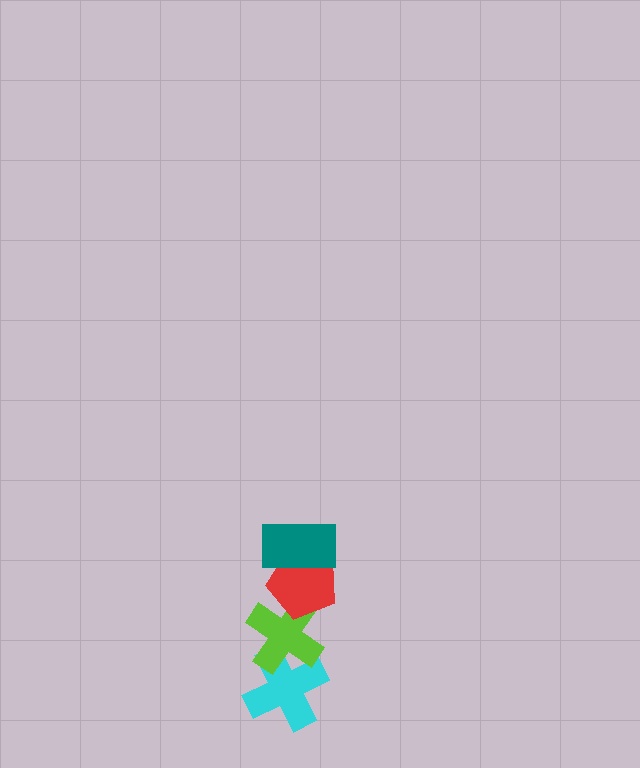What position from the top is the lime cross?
The lime cross is 3rd from the top.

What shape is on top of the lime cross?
The red pentagon is on top of the lime cross.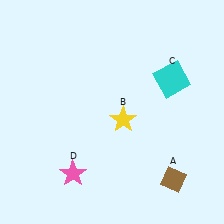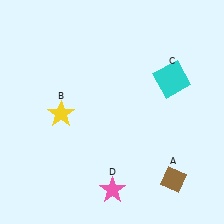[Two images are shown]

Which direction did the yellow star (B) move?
The yellow star (B) moved left.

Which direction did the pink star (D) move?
The pink star (D) moved right.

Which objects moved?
The objects that moved are: the yellow star (B), the pink star (D).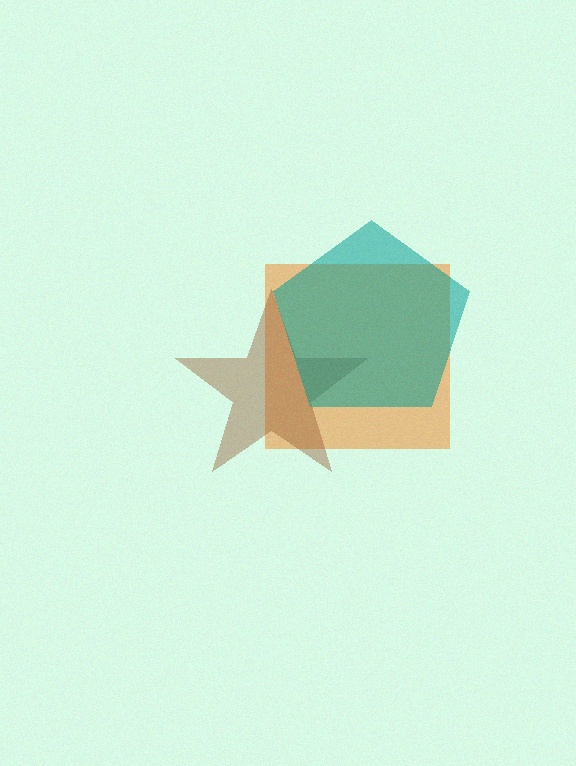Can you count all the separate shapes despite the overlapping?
Yes, there are 3 separate shapes.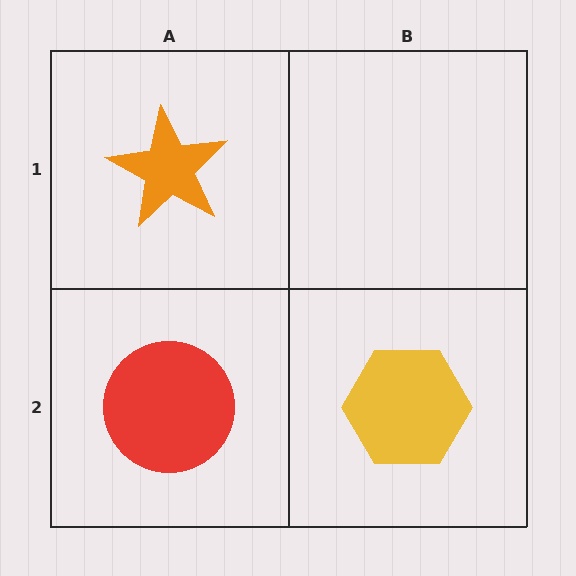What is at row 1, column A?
An orange star.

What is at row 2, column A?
A red circle.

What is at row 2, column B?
A yellow hexagon.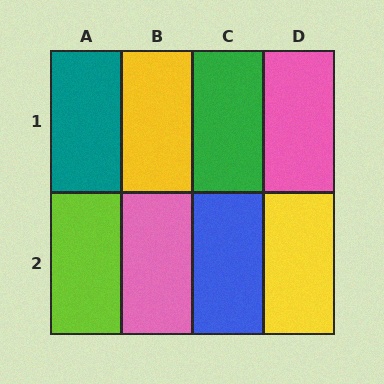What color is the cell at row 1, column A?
Teal.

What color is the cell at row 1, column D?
Pink.